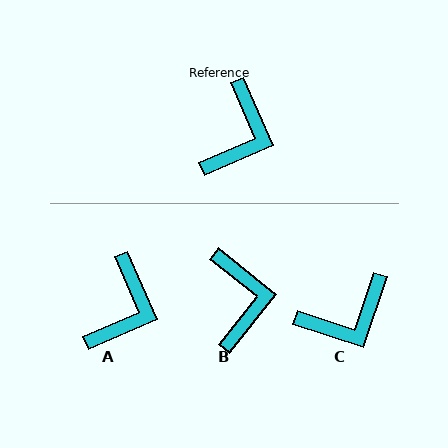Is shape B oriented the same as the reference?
No, it is off by about 28 degrees.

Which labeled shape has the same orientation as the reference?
A.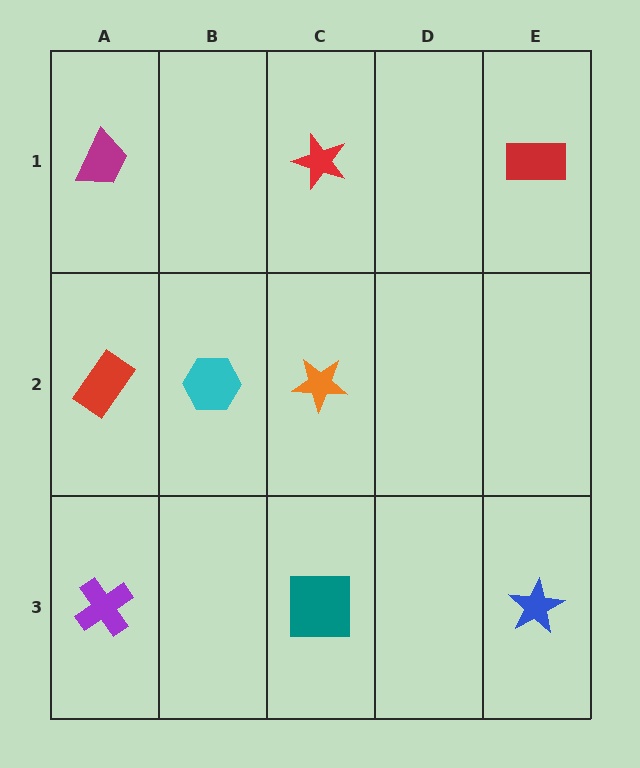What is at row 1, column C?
A red star.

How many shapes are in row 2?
3 shapes.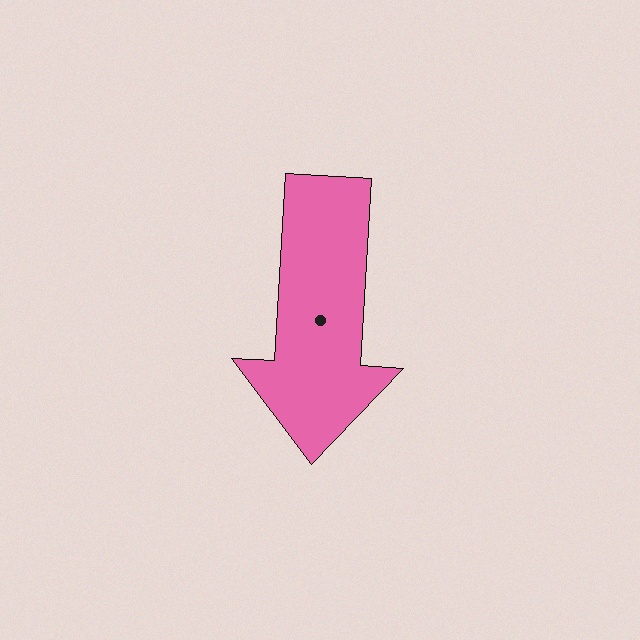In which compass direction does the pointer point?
South.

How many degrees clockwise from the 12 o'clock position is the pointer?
Approximately 183 degrees.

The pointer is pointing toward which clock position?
Roughly 6 o'clock.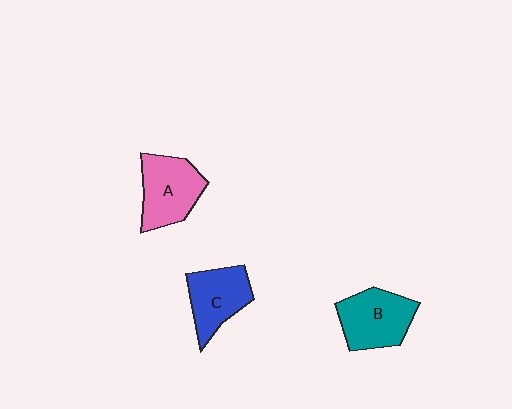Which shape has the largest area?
Shape B (teal).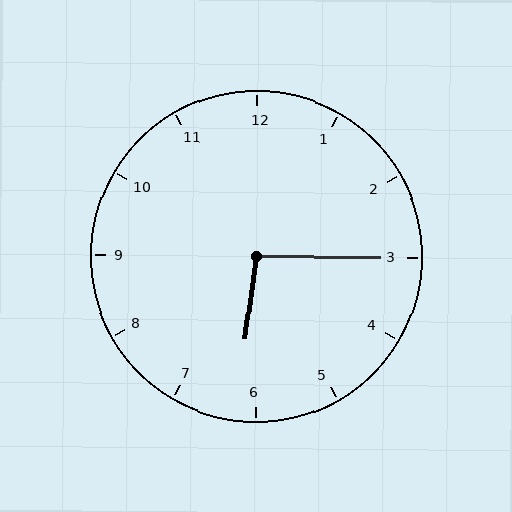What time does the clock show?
6:15.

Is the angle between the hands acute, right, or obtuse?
It is obtuse.